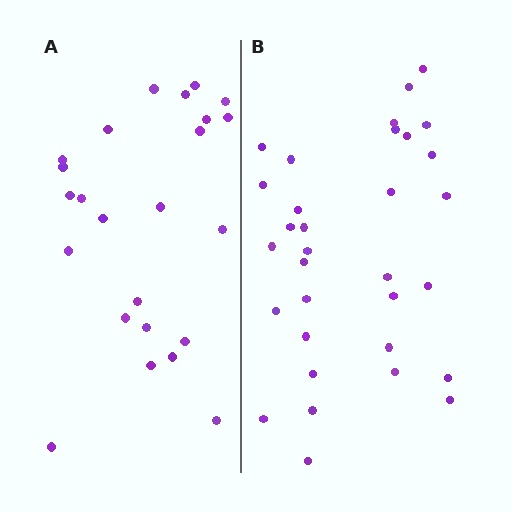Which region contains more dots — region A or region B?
Region B (the right region) has more dots.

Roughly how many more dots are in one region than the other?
Region B has roughly 8 or so more dots than region A.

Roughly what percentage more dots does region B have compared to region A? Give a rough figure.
About 35% more.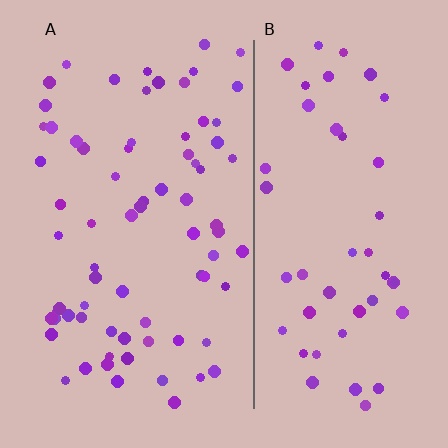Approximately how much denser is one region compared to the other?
Approximately 1.5× — region A over region B.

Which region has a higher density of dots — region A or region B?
A (the left).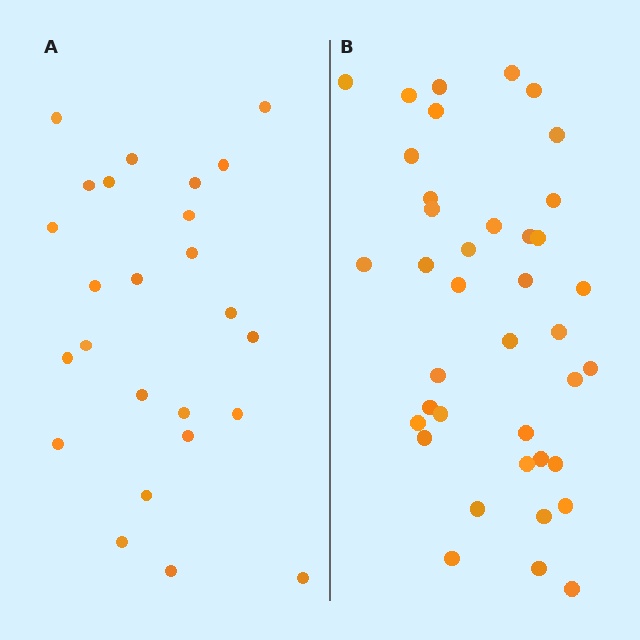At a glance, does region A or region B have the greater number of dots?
Region B (the right region) has more dots.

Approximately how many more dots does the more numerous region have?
Region B has approximately 15 more dots than region A.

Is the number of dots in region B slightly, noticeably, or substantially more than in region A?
Region B has substantially more. The ratio is roughly 1.6 to 1.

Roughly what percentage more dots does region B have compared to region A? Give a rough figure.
About 55% more.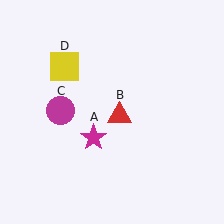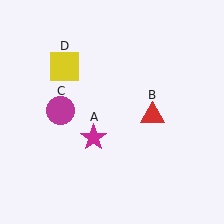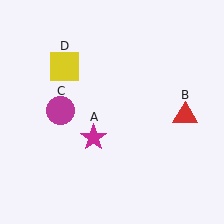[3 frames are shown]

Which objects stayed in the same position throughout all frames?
Magenta star (object A) and magenta circle (object C) and yellow square (object D) remained stationary.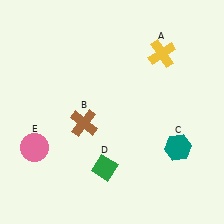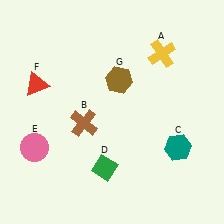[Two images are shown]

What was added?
A red triangle (F), a brown hexagon (G) were added in Image 2.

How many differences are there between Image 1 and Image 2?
There are 2 differences between the two images.